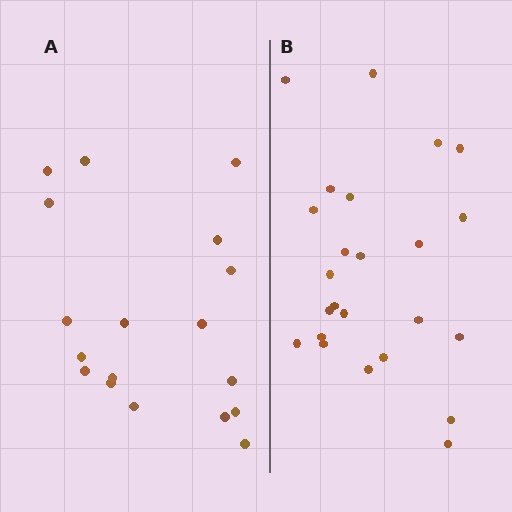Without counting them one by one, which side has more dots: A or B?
Region B (the right region) has more dots.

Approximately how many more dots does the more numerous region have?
Region B has about 6 more dots than region A.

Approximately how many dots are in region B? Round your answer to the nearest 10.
About 20 dots. (The exact count is 24, which rounds to 20.)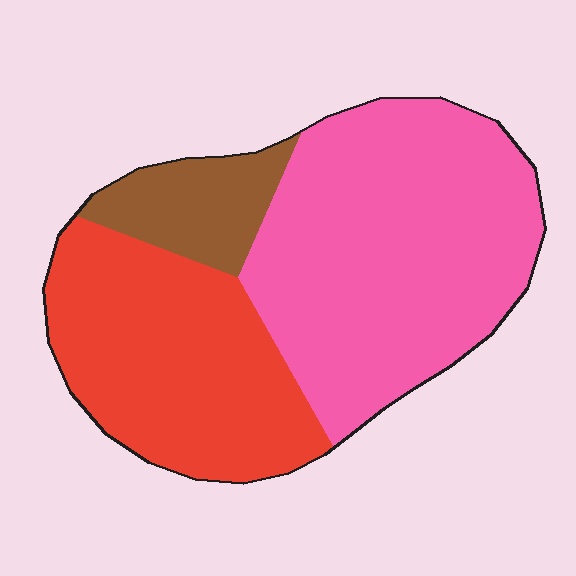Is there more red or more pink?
Pink.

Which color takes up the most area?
Pink, at roughly 50%.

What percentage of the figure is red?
Red takes up about three eighths (3/8) of the figure.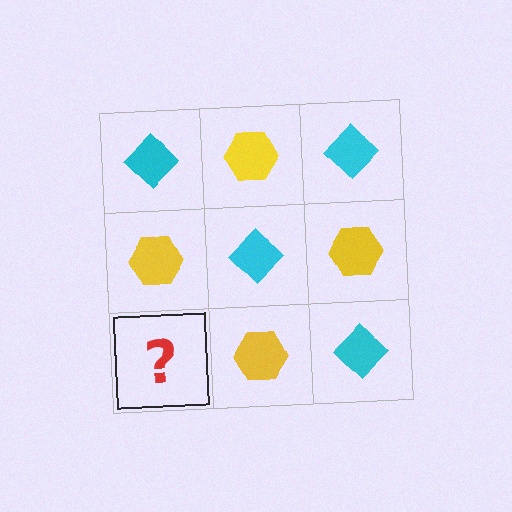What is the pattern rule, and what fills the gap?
The rule is that it alternates cyan diamond and yellow hexagon in a checkerboard pattern. The gap should be filled with a cyan diamond.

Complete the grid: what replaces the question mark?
The question mark should be replaced with a cyan diamond.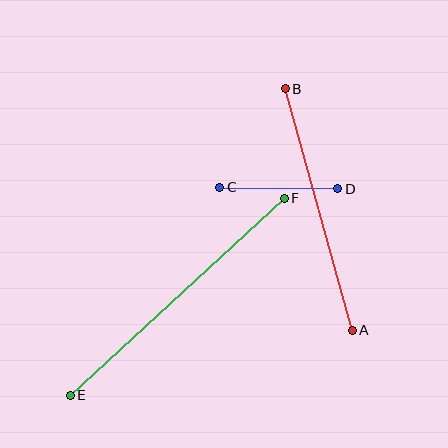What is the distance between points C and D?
The distance is approximately 118 pixels.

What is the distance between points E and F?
The distance is approximately 291 pixels.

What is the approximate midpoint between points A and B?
The midpoint is at approximately (319, 210) pixels.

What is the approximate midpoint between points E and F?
The midpoint is at approximately (177, 297) pixels.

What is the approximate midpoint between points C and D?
The midpoint is at approximately (279, 188) pixels.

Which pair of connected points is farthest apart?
Points E and F are farthest apart.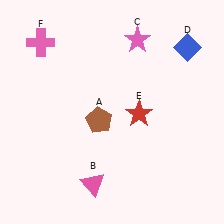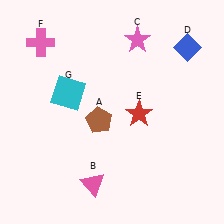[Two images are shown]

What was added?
A cyan square (G) was added in Image 2.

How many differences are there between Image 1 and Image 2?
There is 1 difference between the two images.